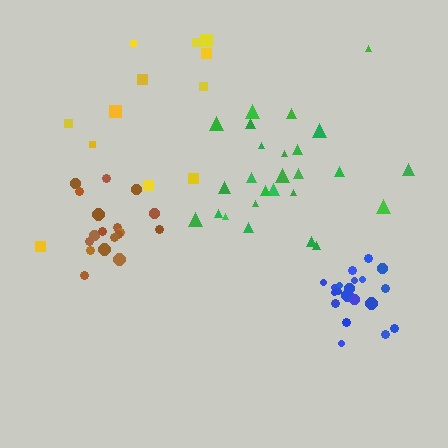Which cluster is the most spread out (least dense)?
Yellow.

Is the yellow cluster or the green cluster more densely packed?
Green.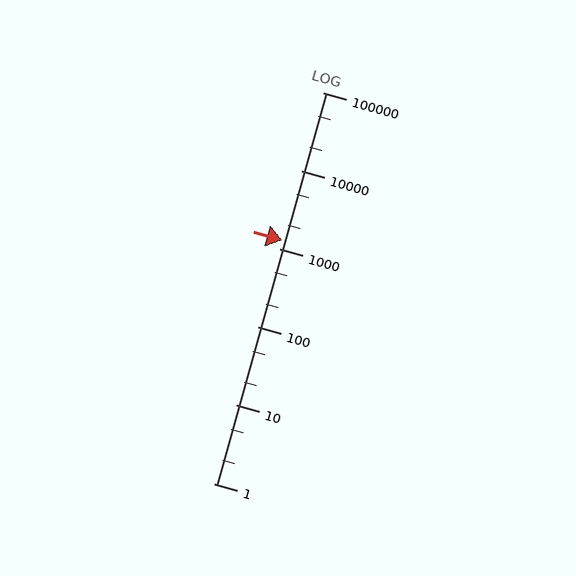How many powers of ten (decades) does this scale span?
The scale spans 5 decades, from 1 to 100000.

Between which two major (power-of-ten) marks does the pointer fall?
The pointer is between 1000 and 10000.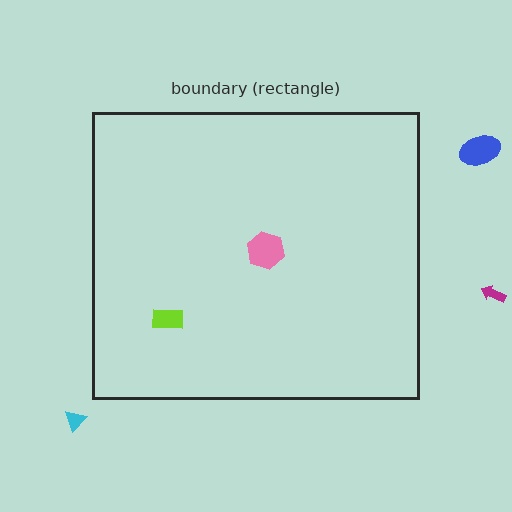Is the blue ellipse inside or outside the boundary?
Outside.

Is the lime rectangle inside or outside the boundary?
Inside.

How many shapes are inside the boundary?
2 inside, 3 outside.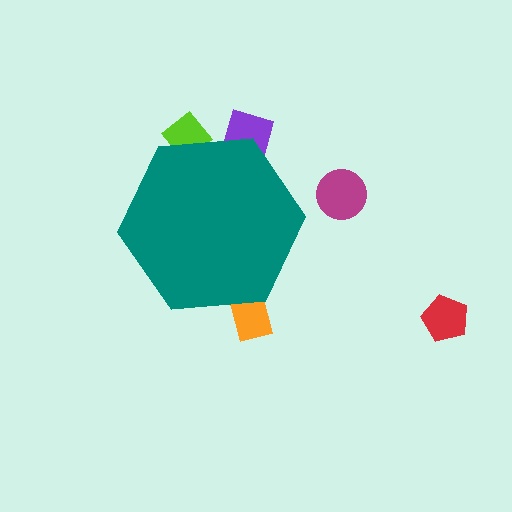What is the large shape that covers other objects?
A teal hexagon.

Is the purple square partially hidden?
Yes, the purple square is partially hidden behind the teal hexagon.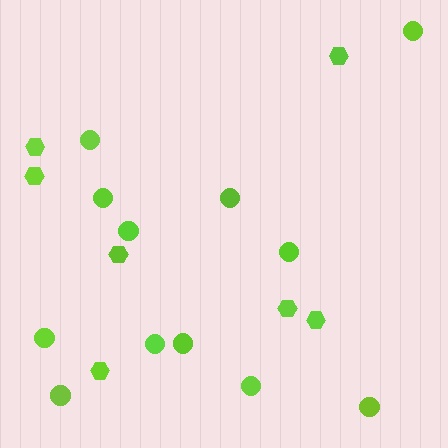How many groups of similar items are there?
There are 2 groups: one group of circles (12) and one group of hexagons (7).